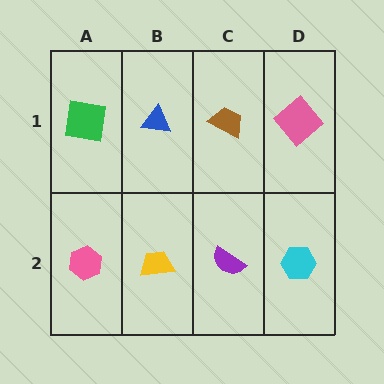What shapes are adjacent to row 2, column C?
A brown trapezoid (row 1, column C), a yellow trapezoid (row 2, column B), a cyan hexagon (row 2, column D).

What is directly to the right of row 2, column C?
A cyan hexagon.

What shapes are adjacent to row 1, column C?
A purple semicircle (row 2, column C), a blue triangle (row 1, column B), a pink diamond (row 1, column D).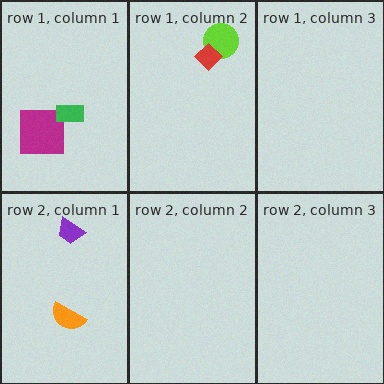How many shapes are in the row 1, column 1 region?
2.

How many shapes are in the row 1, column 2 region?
2.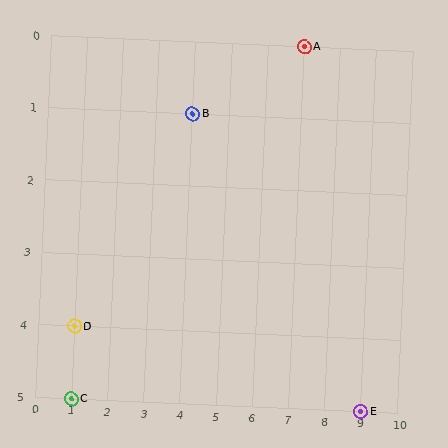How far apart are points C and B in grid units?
Points C and B are 3 columns and 4 rows apart (about 5.0 grid units diagonally).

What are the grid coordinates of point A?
Point A is at grid coordinates (7, 0).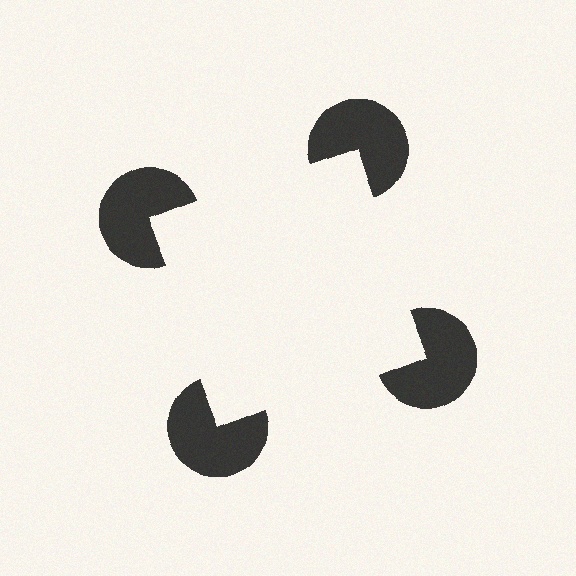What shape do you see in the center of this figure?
An illusory square — its edges are inferred from the aligned wedge cuts in the pac-man discs, not physically drawn.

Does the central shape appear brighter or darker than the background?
It typically appears slightly brighter than the background, even though no actual brightness change is drawn.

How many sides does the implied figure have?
4 sides.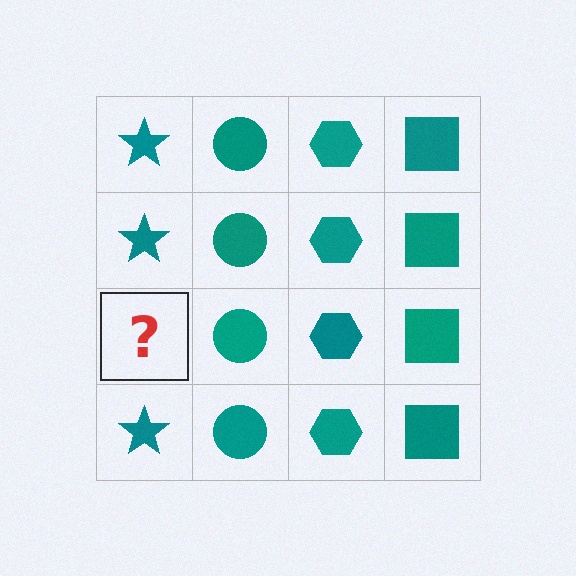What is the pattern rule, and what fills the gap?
The rule is that each column has a consistent shape. The gap should be filled with a teal star.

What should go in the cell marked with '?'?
The missing cell should contain a teal star.